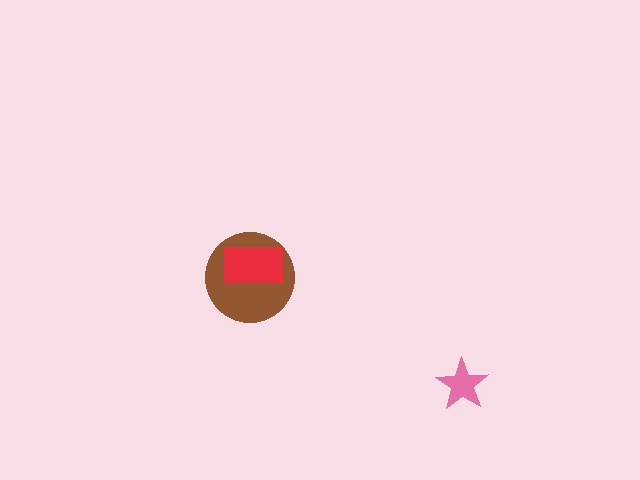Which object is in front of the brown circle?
The red rectangle is in front of the brown circle.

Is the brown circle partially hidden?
Yes, it is partially covered by another shape.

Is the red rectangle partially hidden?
No, no other shape covers it.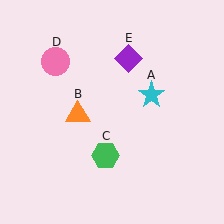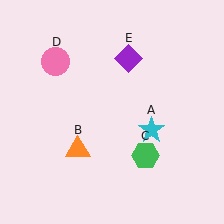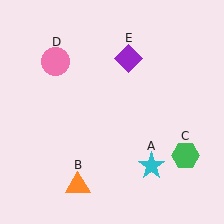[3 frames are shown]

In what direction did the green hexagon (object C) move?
The green hexagon (object C) moved right.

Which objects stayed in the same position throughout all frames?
Pink circle (object D) and purple diamond (object E) remained stationary.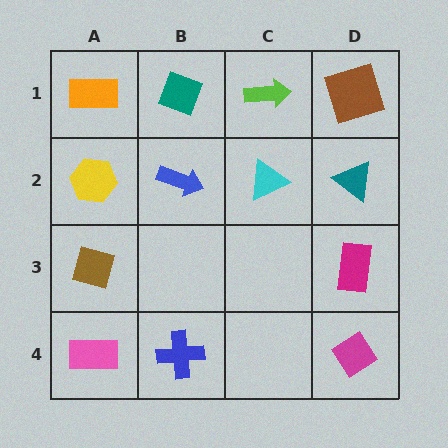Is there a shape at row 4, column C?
No, that cell is empty.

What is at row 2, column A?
A yellow hexagon.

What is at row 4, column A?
A pink rectangle.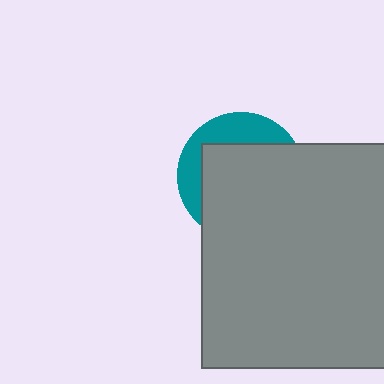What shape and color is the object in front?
The object in front is a gray square.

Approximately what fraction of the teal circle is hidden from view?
Roughly 69% of the teal circle is hidden behind the gray square.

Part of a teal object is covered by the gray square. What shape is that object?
It is a circle.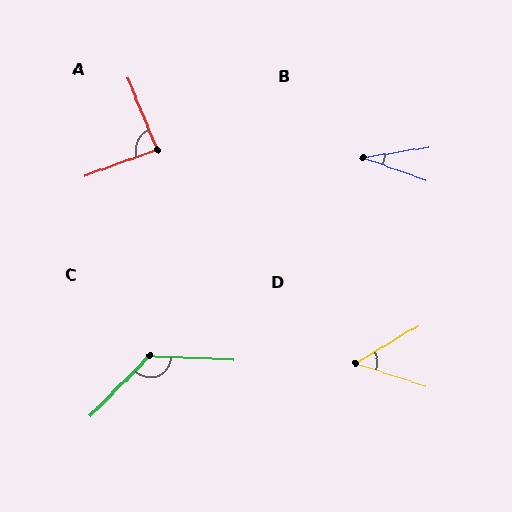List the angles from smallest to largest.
B (28°), D (49°), A (88°), C (132°).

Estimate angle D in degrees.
Approximately 49 degrees.